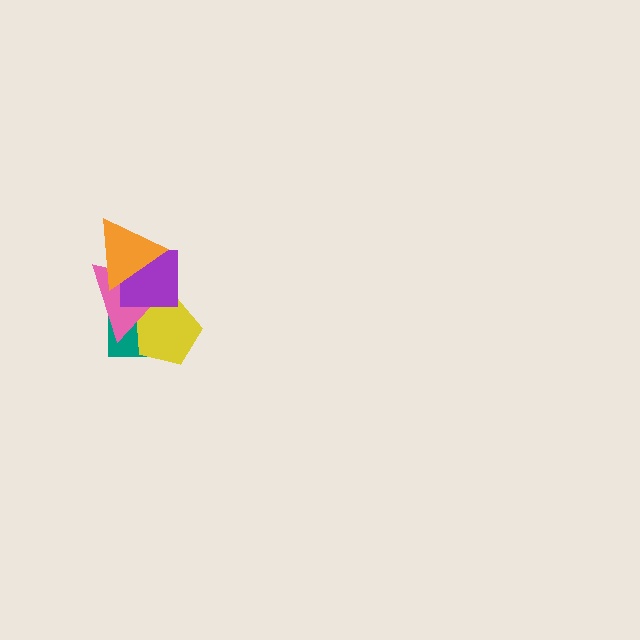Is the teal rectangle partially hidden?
Yes, it is partially covered by another shape.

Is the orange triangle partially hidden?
No, no other shape covers it.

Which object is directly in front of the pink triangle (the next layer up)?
The purple square is directly in front of the pink triangle.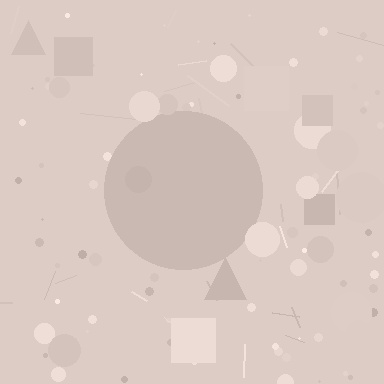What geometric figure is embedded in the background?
A circle is embedded in the background.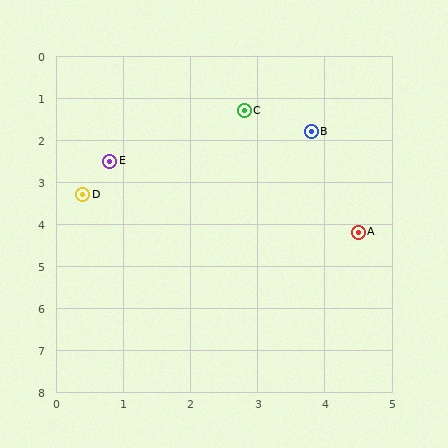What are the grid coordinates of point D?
Point D is at approximately (0.4, 3.3).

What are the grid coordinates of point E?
Point E is at approximately (0.8, 2.5).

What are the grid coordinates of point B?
Point B is at approximately (3.8, 1.8).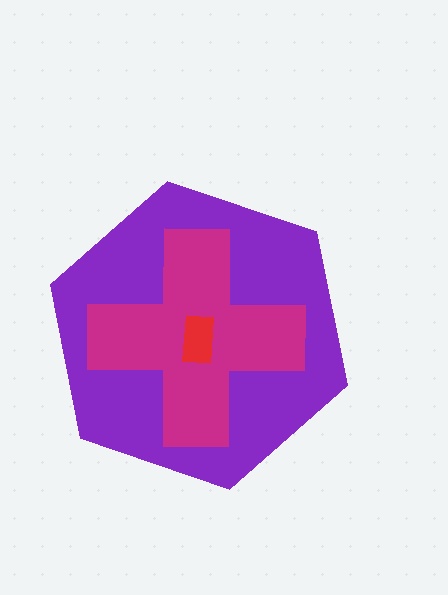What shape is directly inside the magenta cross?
The red rectangle.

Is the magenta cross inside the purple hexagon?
Yes.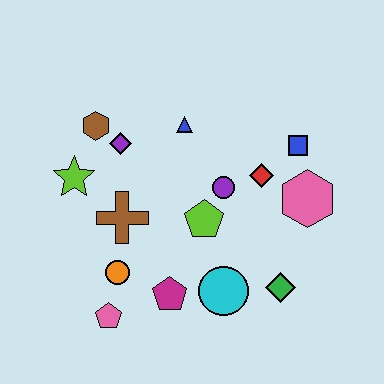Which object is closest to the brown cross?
The orange circle is closest to the brown cross.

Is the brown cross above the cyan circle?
Yes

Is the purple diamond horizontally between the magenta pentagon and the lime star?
Yes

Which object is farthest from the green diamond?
The brown hexagon is farthest from the green diamond.